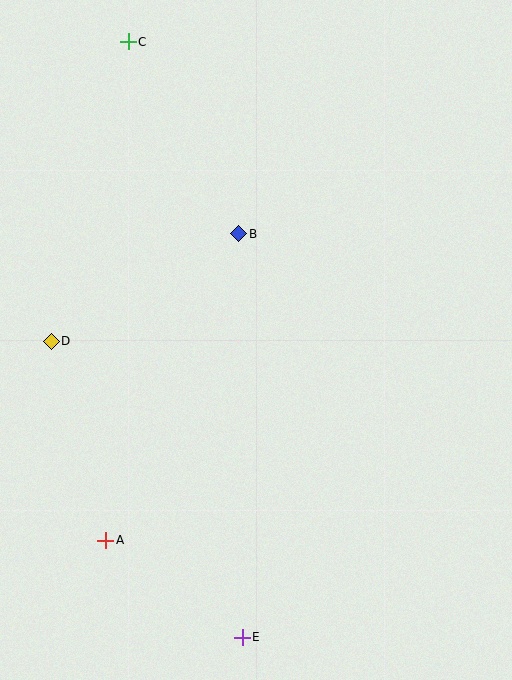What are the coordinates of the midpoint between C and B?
The midpoint between C and B is at (183, 138).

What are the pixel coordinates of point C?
Point C is at (128, 42).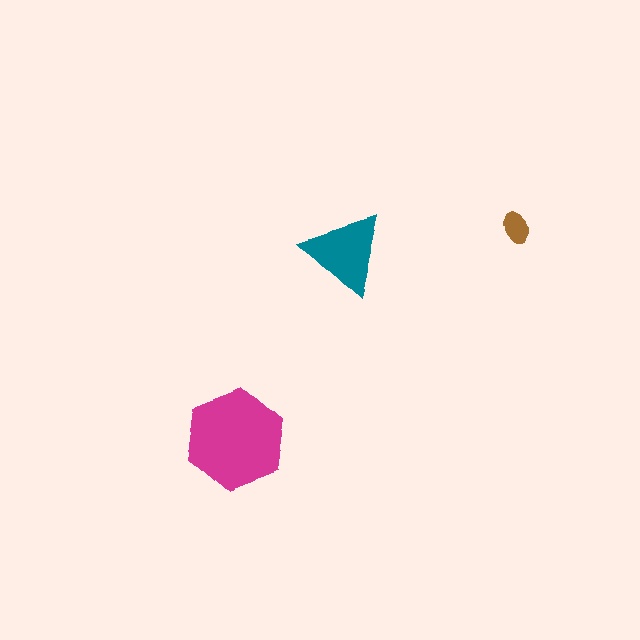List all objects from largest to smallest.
The magenta hexagon, the teal triangle, the brown ellipse.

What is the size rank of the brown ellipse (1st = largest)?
3rd.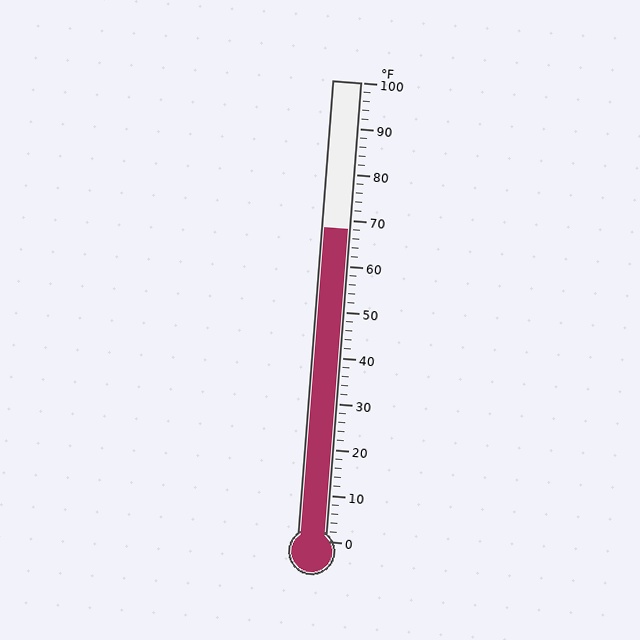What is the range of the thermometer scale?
The thermometer scale ranges from 0°F to 100°F.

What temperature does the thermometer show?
The thermometer shows approximately 68°F.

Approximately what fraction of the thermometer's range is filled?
The thermometer is filled to approximately 70% of its range.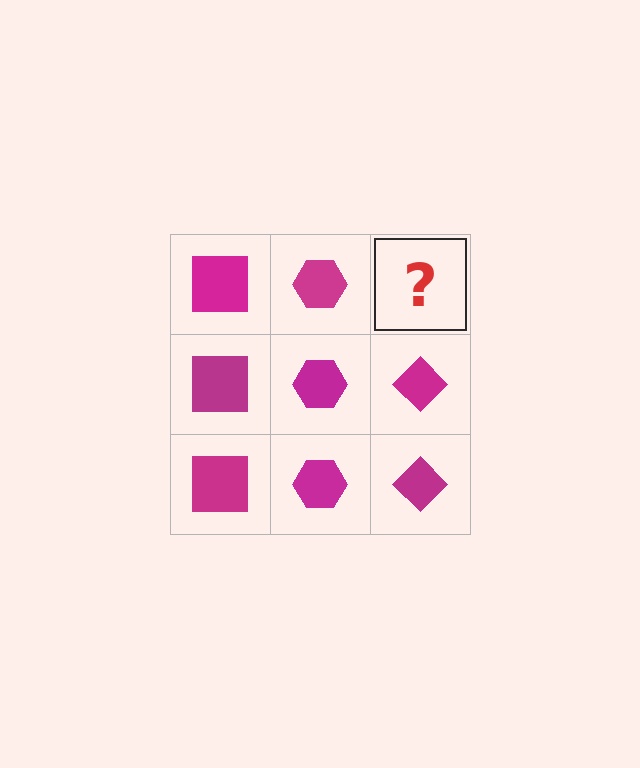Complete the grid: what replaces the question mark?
The question mark should be replaced with a magenta diamond.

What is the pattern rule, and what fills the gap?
The rule is that each column has a consistent shape. The gap should be filled with a magenta diamond.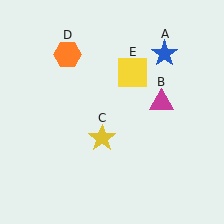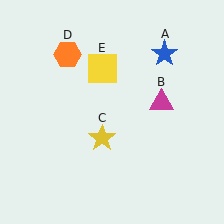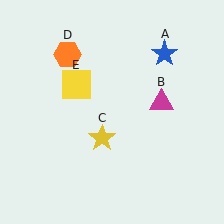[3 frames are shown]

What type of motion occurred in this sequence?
The yellow square (object E) rotated counterclockwise around the center of the scene.